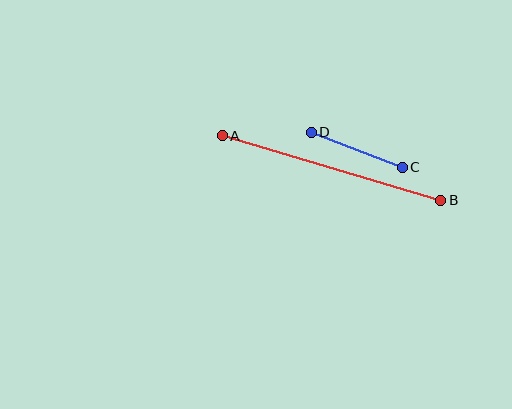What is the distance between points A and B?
The distance is approximately 228 pixels.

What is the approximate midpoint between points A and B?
The midpoint is at approximately (332, 168) pixels.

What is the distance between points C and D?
The distance is approximately 98 pixels.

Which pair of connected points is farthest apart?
Points A and B are farthest apart.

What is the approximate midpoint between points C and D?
The midpoint is at approximately (357, 150) pixels.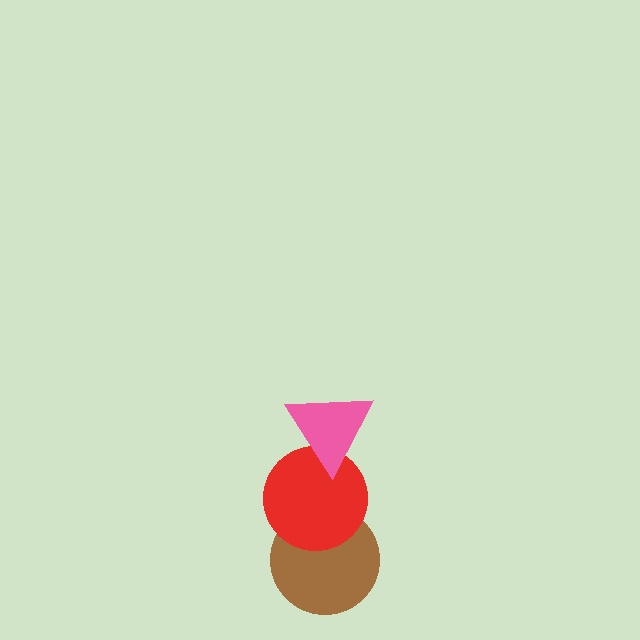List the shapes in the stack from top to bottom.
From top to bottom: the pink triangle, the red circle, the brown circle.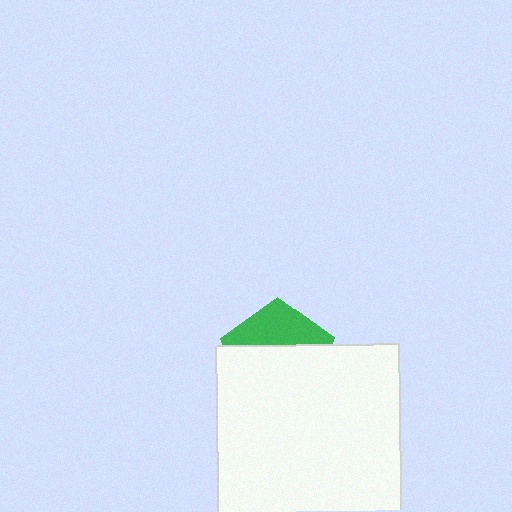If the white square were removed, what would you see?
You would see the complete green pentagon.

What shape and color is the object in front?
The object in front is a white square.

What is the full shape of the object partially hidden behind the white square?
The partially hidden object is a green pentagon.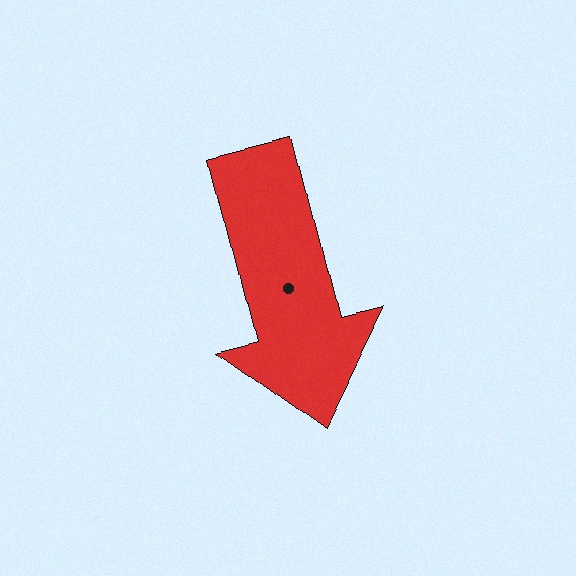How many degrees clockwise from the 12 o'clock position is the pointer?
Approximately 166 degrees.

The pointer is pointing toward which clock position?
Roughly 6 o'clock.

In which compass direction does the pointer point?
South.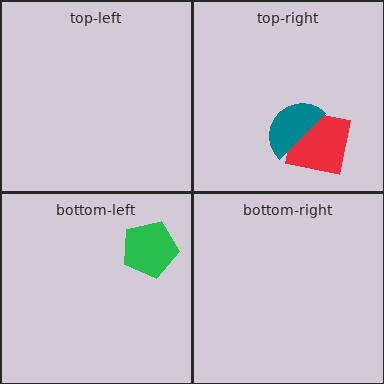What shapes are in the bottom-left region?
The green pentagon.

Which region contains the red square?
The top-right region.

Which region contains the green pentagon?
The bottom-left region.